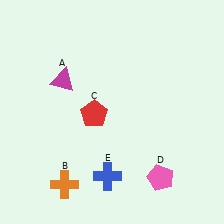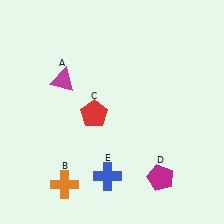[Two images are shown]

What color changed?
The pentagon (D) changed from pink in Image 1 to magenta in Image 2.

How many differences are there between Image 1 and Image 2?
There is 1 difference between the two images.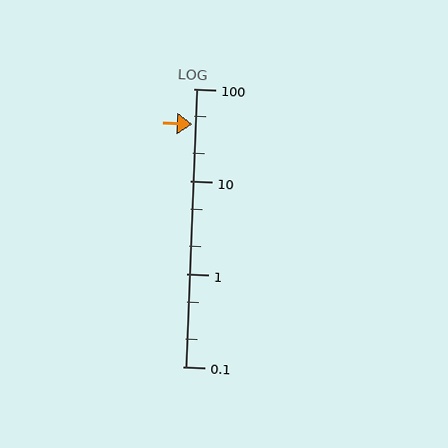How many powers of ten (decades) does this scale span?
The scale spans 3 decades, from 0.1 to 100.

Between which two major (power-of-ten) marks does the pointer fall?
The pointer is between 10 and 100.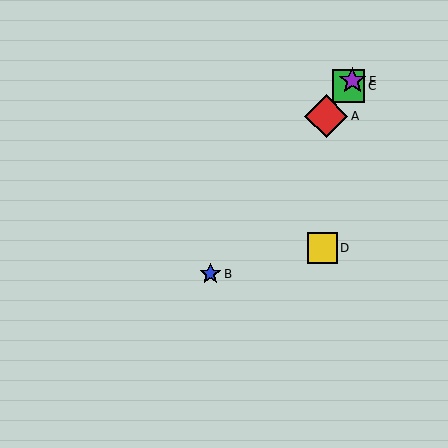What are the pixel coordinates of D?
Object D is at (322, 248).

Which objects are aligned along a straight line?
Objects A, B, C, E are aligned along a straight line.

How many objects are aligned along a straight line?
4 objects (A, B, C, E) are aligned along a straight line.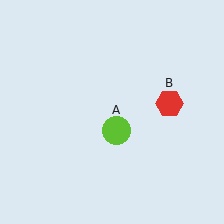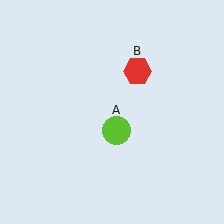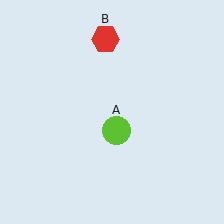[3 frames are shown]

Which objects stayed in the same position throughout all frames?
Lime circle (object A) remained stationary.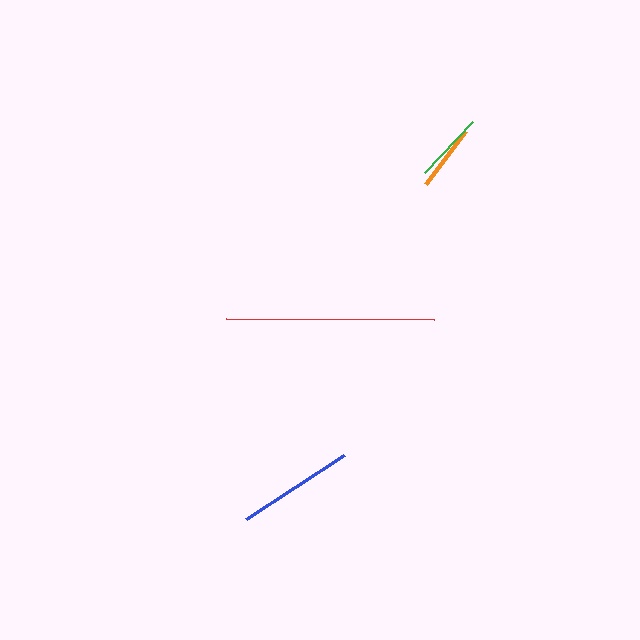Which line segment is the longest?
The red line is the longest at approximately 208 pixels.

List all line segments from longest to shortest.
From longest to shortest: red, blue, green, orange.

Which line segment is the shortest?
The orange line is the shortest at approximately 66 pixels.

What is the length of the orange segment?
The orange segment is approximately 66 pixels long.